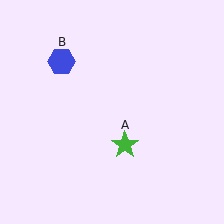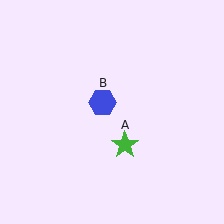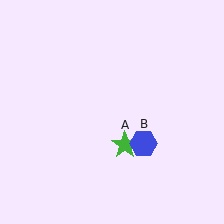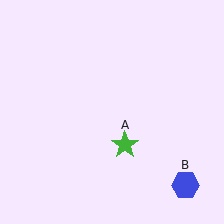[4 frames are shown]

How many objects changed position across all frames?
1 object changed position: blue hexagon (object B).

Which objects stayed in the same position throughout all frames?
Green star (object A) remained stationary.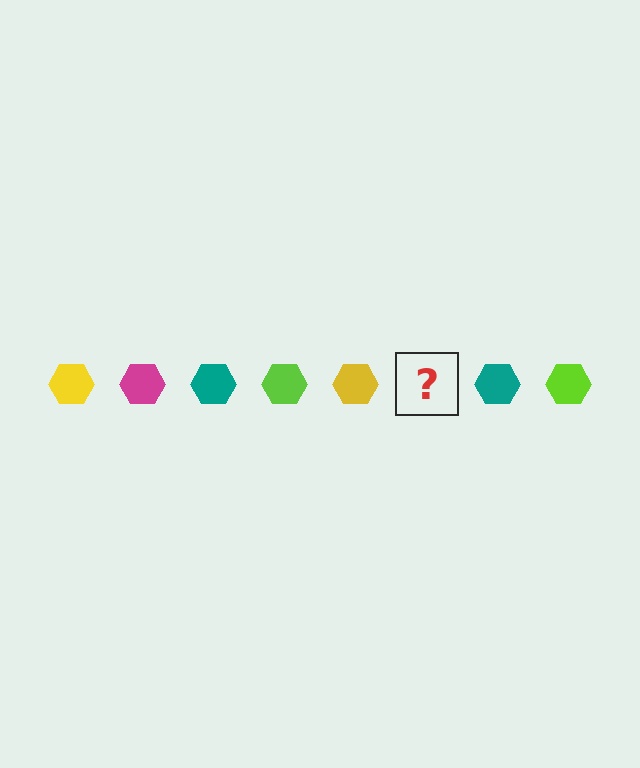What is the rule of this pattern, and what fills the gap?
The rule is that the pattern cycles through yellow, magenta, teal, lime hexagons. The gap should be filled with a magenta hexagon.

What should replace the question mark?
The question mark should be replaced with a magenta hexagon.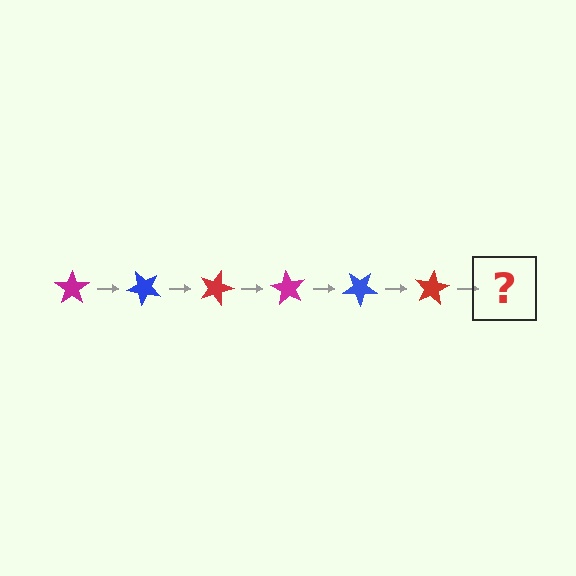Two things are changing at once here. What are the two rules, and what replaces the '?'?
The two rules are that it rotates 45 degrees each step and the color cycles through magenta, blue, and red. The '?' should be a magenta star, rotated 270 degrees from the start.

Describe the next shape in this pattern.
It should be a magenta star, rotated 270 degrees from the start.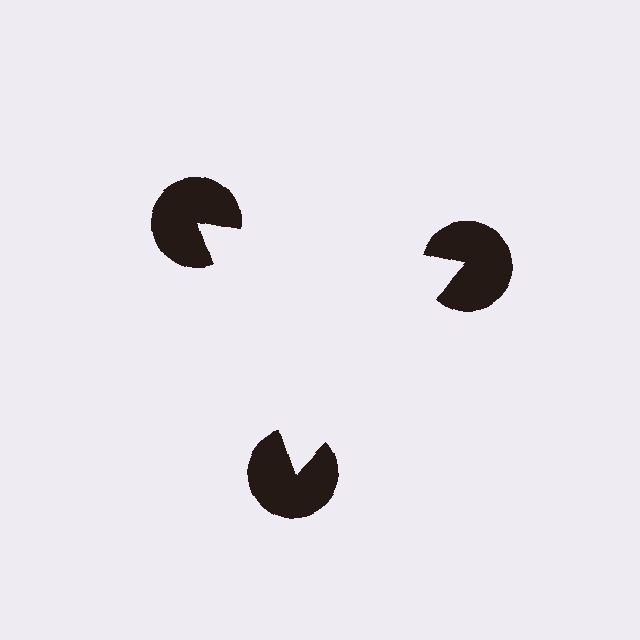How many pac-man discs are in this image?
There are 3 — one at each vertex of the illusory triangle.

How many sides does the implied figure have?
3 sides.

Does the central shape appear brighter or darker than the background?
It typically appears slightly brighter than the background, even though no actual brightness change is drawn.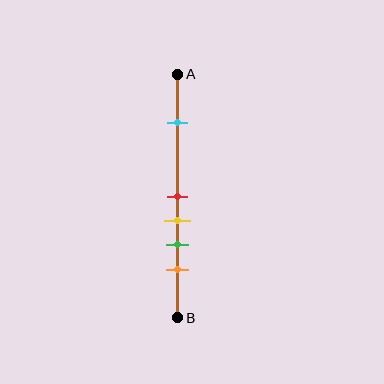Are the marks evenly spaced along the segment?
No, the marks are not evenly spaced.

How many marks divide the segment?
There are 5 marks dividing the segment.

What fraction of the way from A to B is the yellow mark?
The yellow mark is approximately 60% (0.6) of the way from A to B.